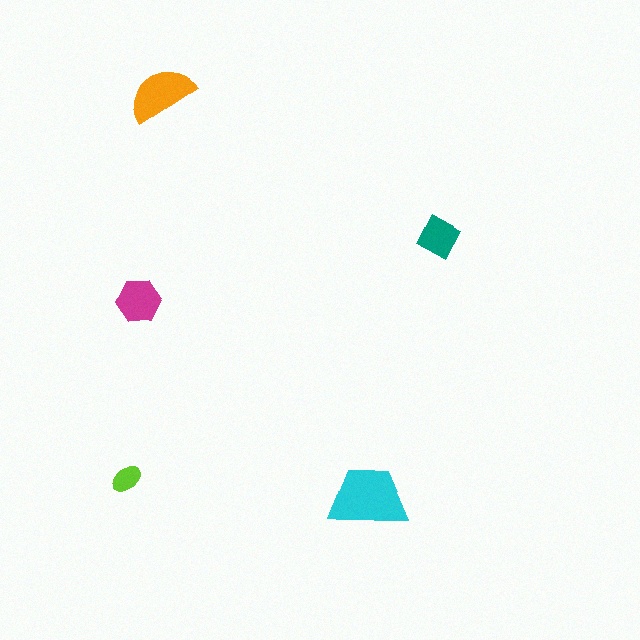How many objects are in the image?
There are 5 objects in the image.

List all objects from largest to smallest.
The cyan trapezoid, the orange semicircle, the magenta hexagon, the teal diamond, the lime ellipse.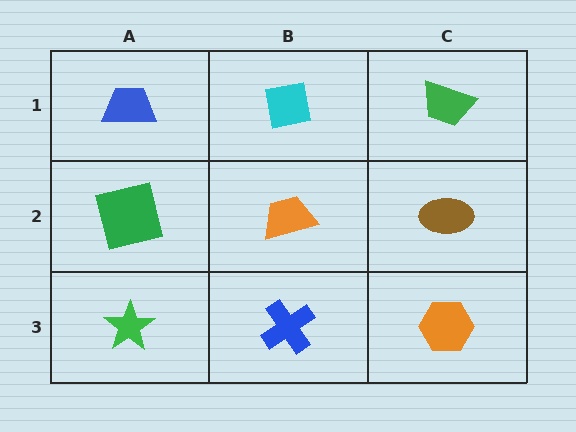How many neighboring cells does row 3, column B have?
3.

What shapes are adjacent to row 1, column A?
A green square (row 2, column A), a cyan square (row 1, column B).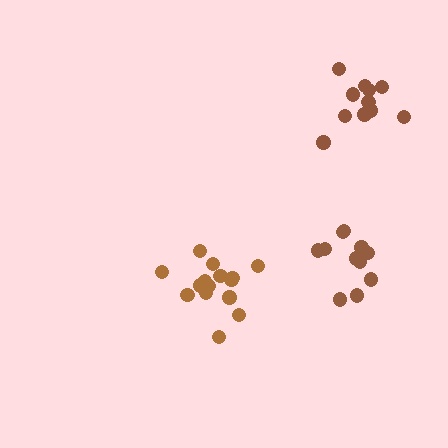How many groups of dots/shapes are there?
There are 3 groups.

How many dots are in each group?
Group 1: 15 dots, Group 2: 11 dots, Group 3: 11 dots (37 total).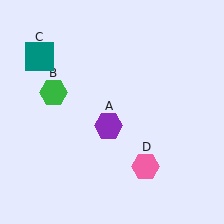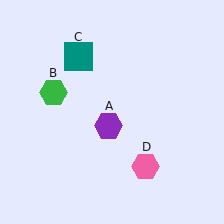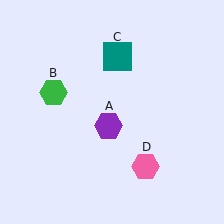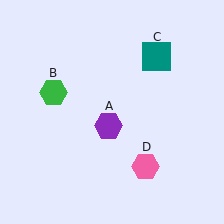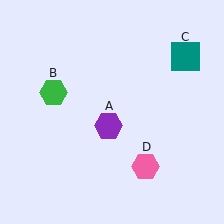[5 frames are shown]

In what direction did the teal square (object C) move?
The teal square (object C) moved right.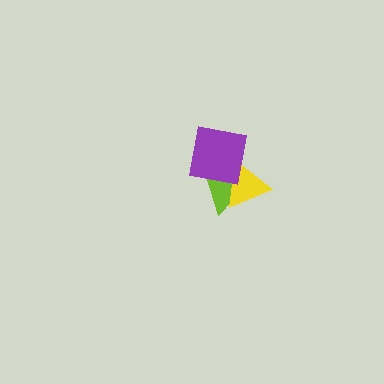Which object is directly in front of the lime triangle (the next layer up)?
The yellow triangle is directly in front of the lime triangle.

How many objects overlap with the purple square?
2 objects overlap with the purple square.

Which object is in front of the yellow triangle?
The purple square is in front of the yellow triangle.